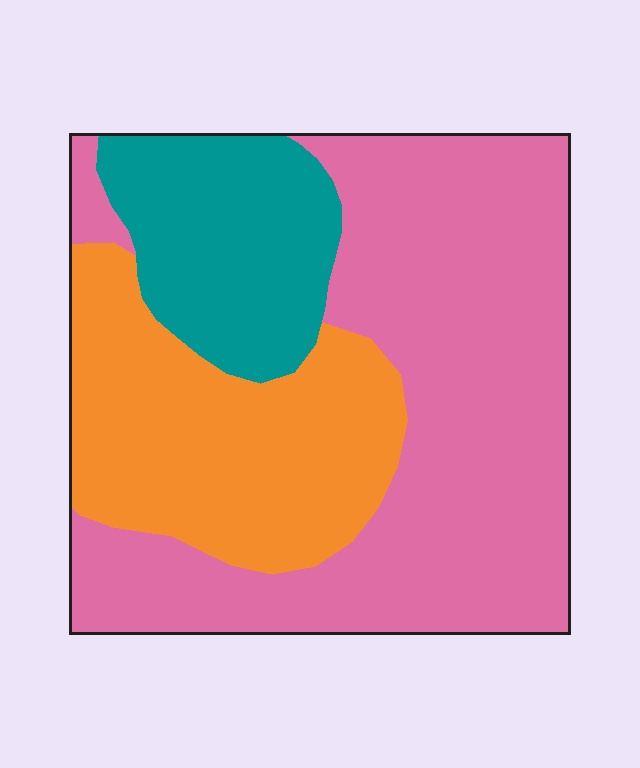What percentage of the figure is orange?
Orange covers 28% of the figure.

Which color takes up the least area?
Teal, at roughly 20%.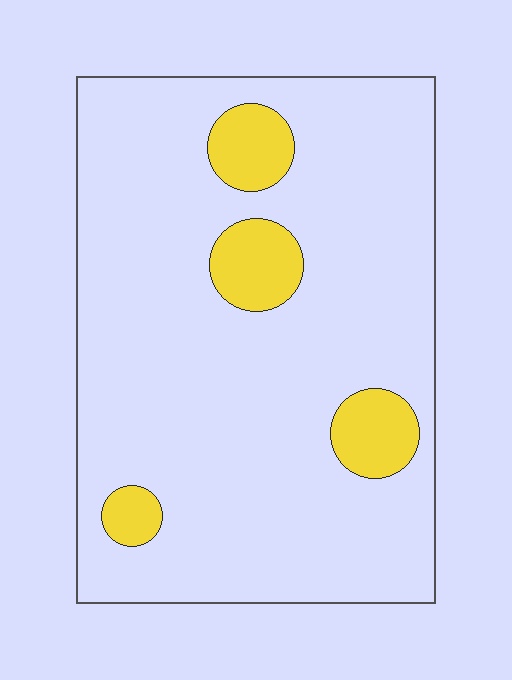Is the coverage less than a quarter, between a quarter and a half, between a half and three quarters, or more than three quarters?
Less than a quarter.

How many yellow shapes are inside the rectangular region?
4.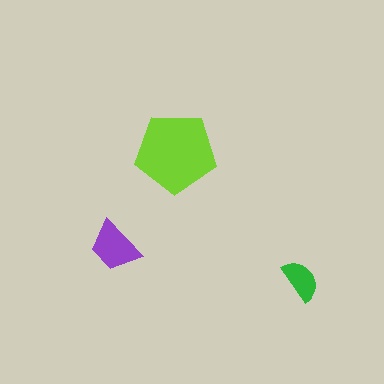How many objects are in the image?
There are 3 objects in the image.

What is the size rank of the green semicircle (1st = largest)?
3rd.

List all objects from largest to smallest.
The lime pentagon, the purple trapezoid, the green semicircle.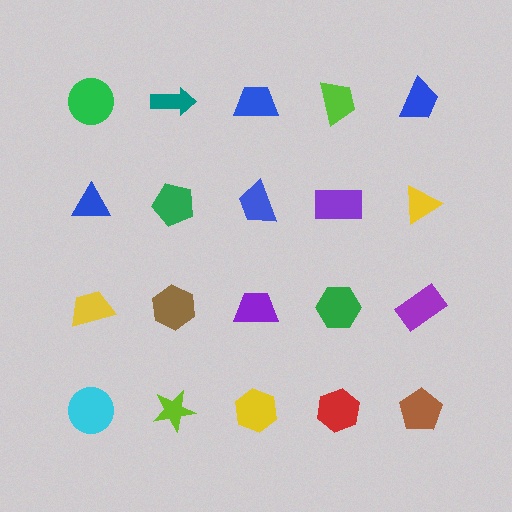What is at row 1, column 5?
A blue trapezoid.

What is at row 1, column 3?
A blue trapezoid.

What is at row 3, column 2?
A brown hexagon.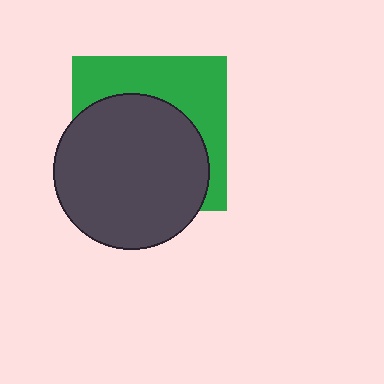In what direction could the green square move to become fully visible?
The green square could move up. That would shift it out from behind the dark gray circle entirely.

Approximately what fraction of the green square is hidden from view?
Roughly 59% of the green square is hidden behind the dark gray circle.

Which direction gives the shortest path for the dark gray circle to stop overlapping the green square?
Moving down gives the shortest separation.